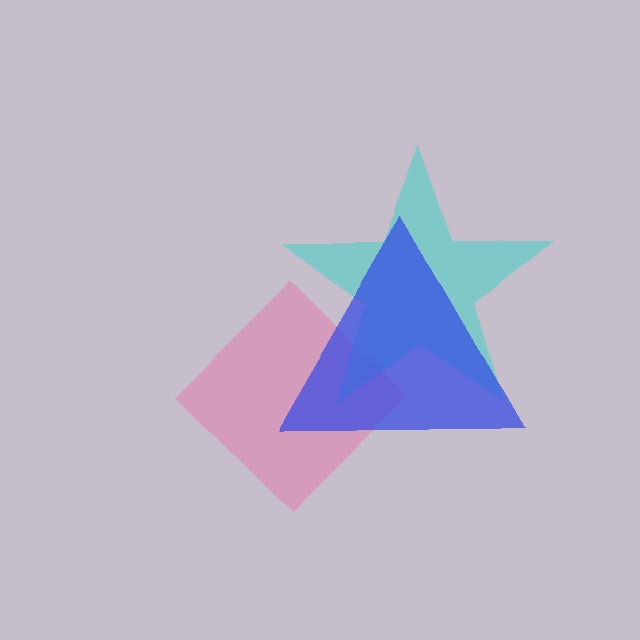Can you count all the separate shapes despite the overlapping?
Yes, there are 3 separate shapes.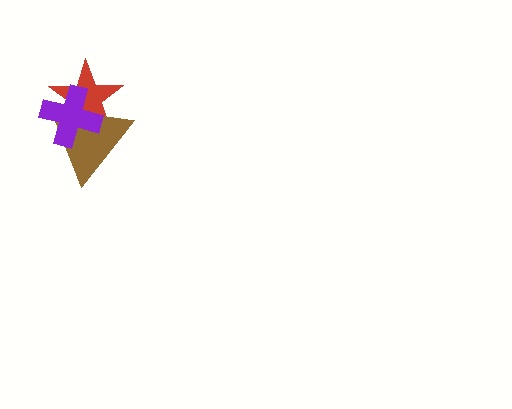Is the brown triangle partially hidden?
Yes, it is partially covered by another shape.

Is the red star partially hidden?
Yes, it is partially covered by another shape.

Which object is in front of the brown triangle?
The purple cross is in front of the brown triangle.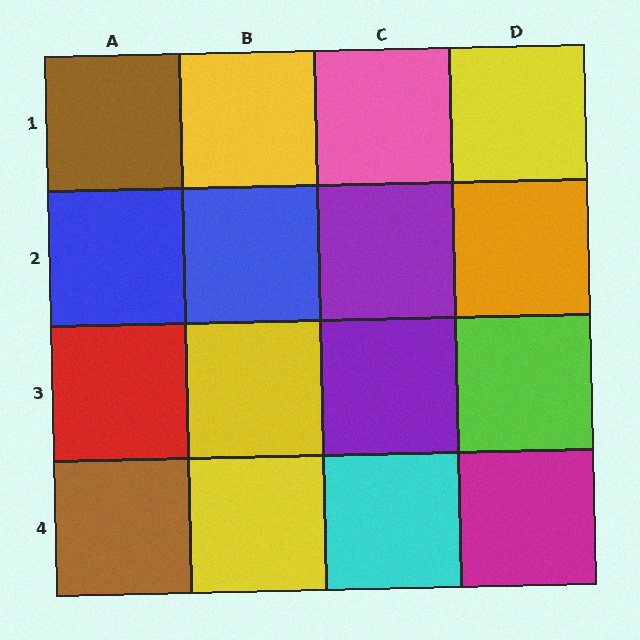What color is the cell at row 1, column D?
Yellow.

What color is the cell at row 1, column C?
Pink.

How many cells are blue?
2 cells are blue.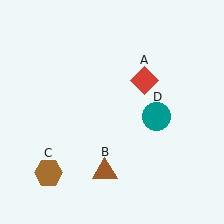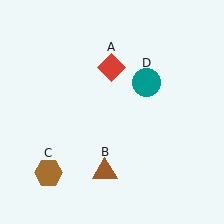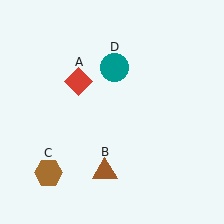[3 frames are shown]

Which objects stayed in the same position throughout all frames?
Brown triangle (object B) and brown hexagon (object C) remained stationary.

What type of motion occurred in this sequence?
The red diamond (object A), teal circle (object D) rotated counterclockwise around the center of the scene.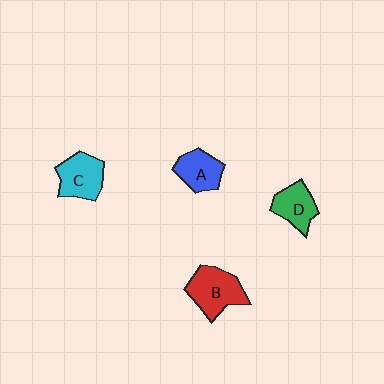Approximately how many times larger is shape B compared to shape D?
Approximately 1.4 times.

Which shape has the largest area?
Shape B (red).